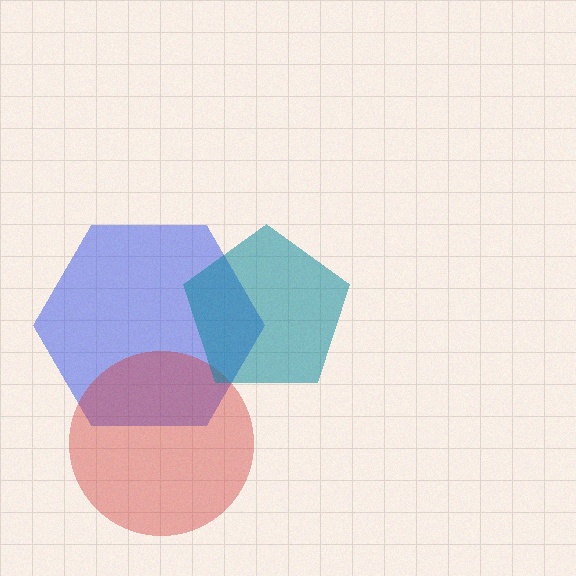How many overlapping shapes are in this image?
There are 3 overlapping shapes in the image.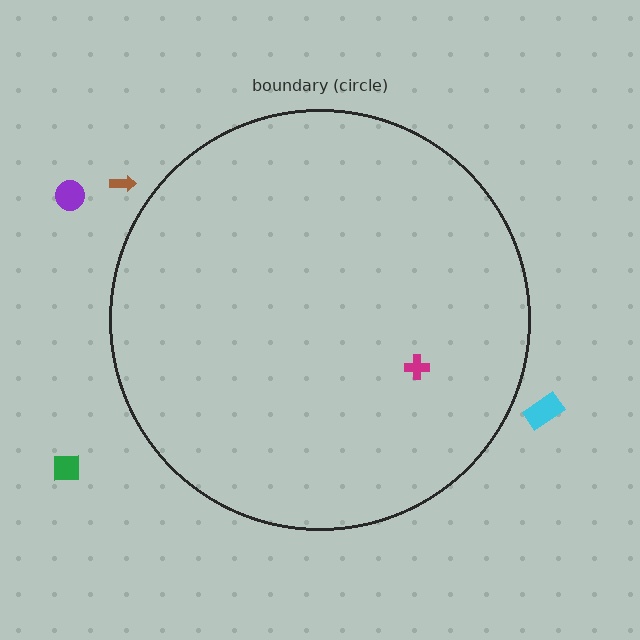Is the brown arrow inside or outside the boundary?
Outside.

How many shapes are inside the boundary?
1 inside, 4 outside.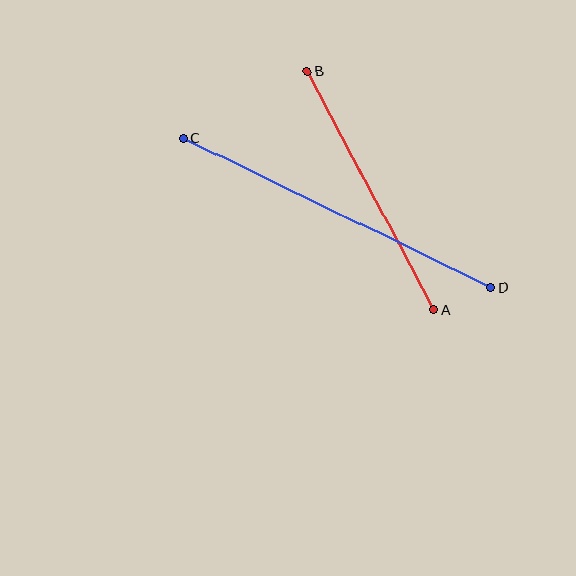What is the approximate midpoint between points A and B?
The midpoint is at approximately (370, 190) pixels.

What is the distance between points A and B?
The distance is approximately 271 pixels.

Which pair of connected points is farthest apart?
Points C and D are farthest apart.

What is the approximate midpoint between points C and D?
The midpoint is at approximately (337, 213) pixels.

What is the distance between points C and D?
The distance is approximately 342 pixels.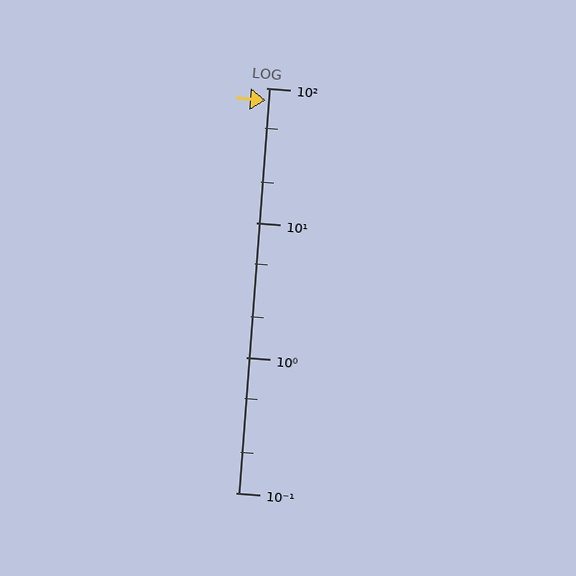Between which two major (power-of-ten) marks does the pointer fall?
The pointer is between 10 and 100.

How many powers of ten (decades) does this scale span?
The scale spans 3 decades, from 0.1 to 100.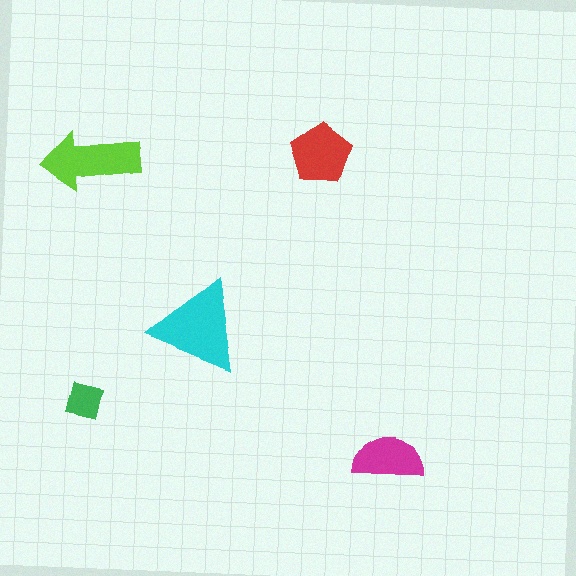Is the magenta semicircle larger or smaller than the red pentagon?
Smaller.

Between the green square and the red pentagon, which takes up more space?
The red pentagon.